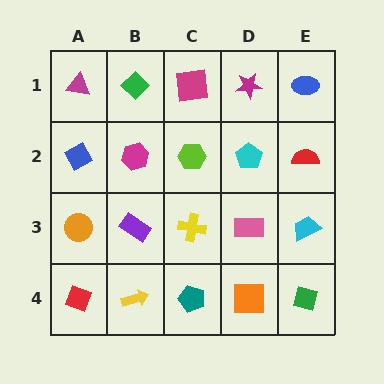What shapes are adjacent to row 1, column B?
A magenta hexagon (row 2, column B), a magenta triangle (row 1, column A), a magenta square (row 1, column C).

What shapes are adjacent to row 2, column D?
A magenta star (row 1, column D), a pink rectangle (row 3, column D), a lime hexagon (row 2, column C), a red semicircle (row 2, column E).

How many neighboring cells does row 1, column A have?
2.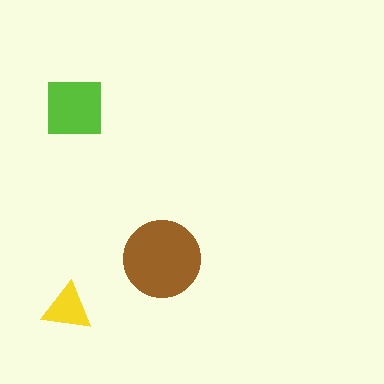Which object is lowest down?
The yellow triangle is bottommost.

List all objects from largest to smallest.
The brown circle, the lime square, the yellow triangle.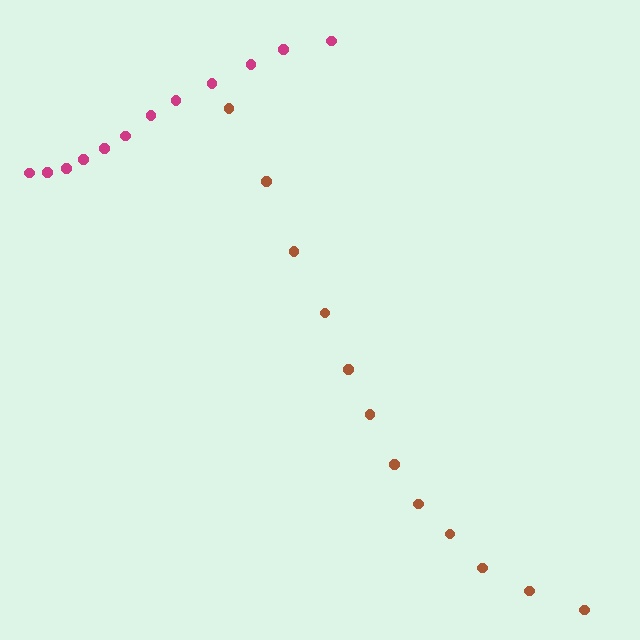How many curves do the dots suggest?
There are 2 distinct paths.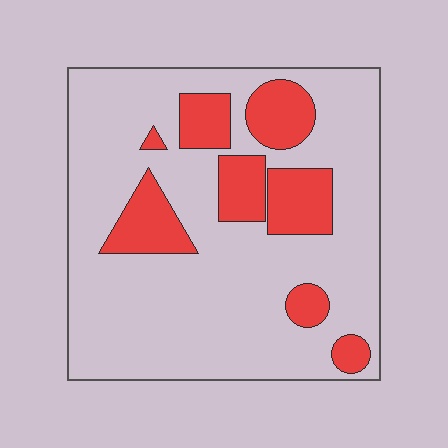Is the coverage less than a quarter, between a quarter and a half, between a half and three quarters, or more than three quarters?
Less than a quarter.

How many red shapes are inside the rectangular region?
8.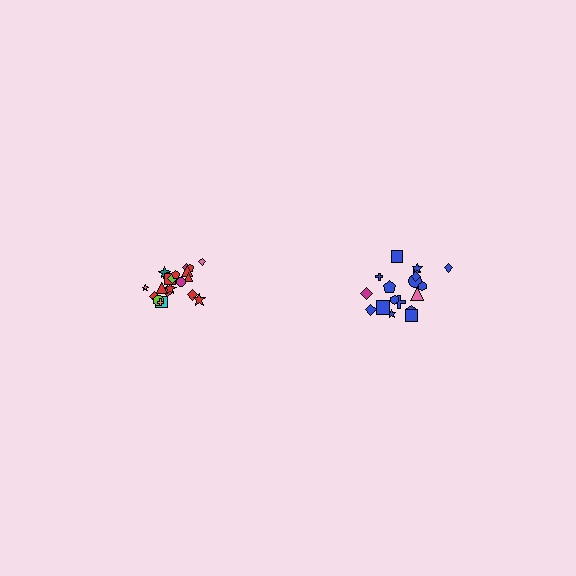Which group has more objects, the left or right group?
The left group.